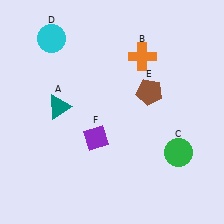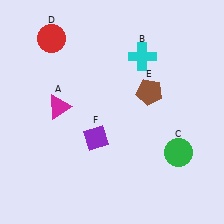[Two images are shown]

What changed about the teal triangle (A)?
In Image 1, A is teal. In Image 2, it changed to magenta.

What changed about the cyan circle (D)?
In Image 1, D is cyan. In Image 2, it changed to red.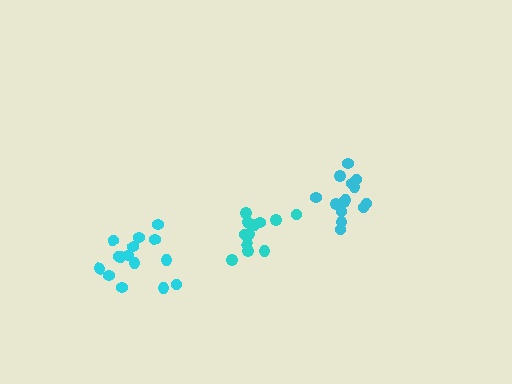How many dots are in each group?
Group 1: 12 dots, Group 2: 15 dots, Group 3: 14 dots (41 total).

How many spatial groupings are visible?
There are 3 spatial groupings.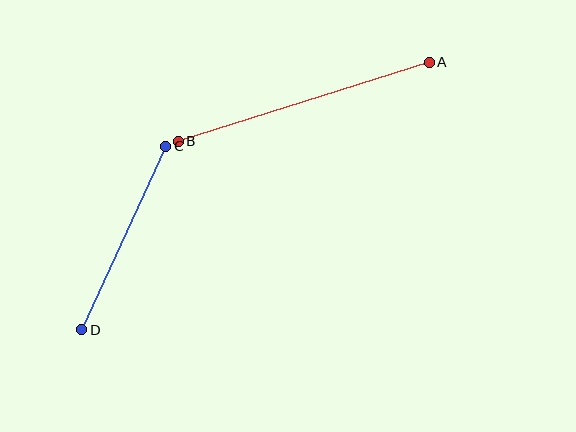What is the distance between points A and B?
The distance is approximately 263 pixels.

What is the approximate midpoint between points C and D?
The midpoint is at approximately (124, 238) pixels.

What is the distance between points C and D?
The distance is approximately 202 pixels.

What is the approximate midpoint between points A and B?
The midpoint is at approximately (304, 102) pixels.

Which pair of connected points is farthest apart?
Points A and B are farthest apart.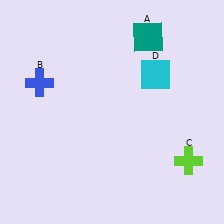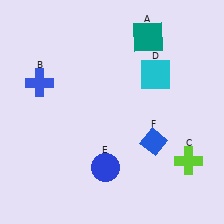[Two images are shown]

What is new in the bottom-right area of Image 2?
A blue diamond (F) was added in the bottom-right area of Image 2.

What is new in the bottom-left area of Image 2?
A blue circle (E) was added in the bottom-left area of Image 2.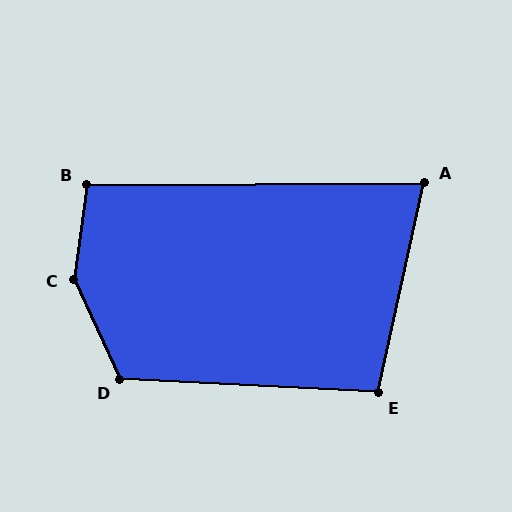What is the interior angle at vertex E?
Approximately 99 degrees (obtuse).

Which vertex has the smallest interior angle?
A, at approximately 77 degrees.